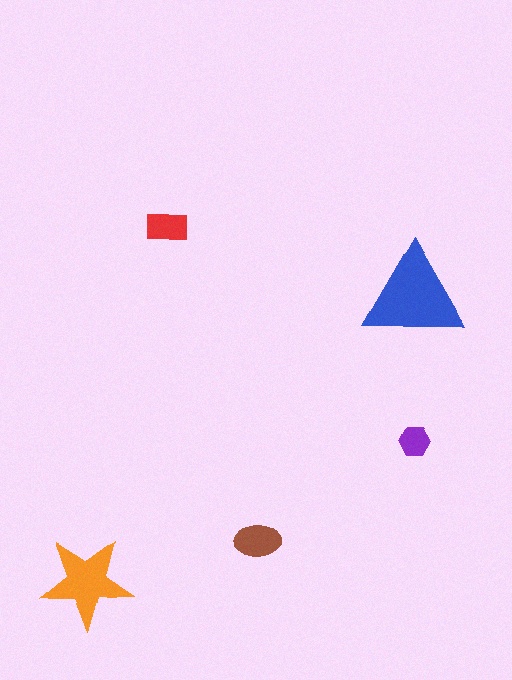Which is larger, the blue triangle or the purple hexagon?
The blue triangle.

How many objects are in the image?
There are 5 objects in the image.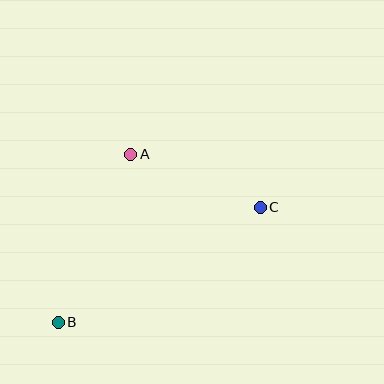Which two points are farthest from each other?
Points B and C are farthest from each other.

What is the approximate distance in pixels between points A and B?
The distance between A and B is approximately 183 pixels.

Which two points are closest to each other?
Points A and C are closest to each other.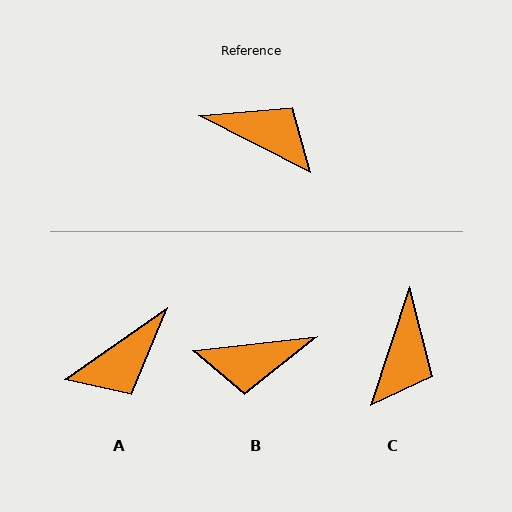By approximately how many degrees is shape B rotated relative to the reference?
Approximately 146 degrees clockwise.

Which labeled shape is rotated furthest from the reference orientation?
B, about 146 degrees away.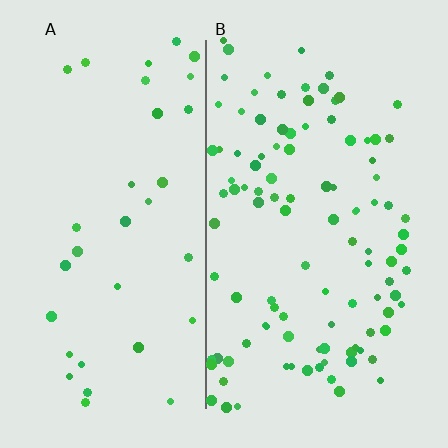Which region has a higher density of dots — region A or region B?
B (the right).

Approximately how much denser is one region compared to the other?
Approximately 3.1× — region B over region A.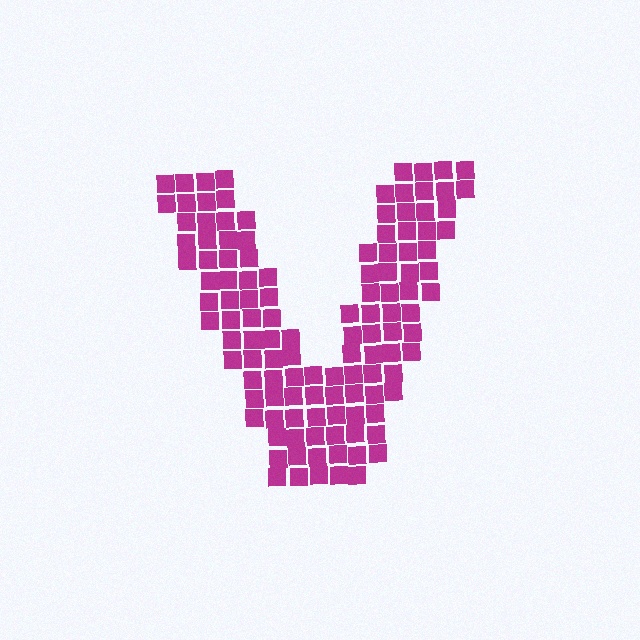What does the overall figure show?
The overall figure shows the letter V.